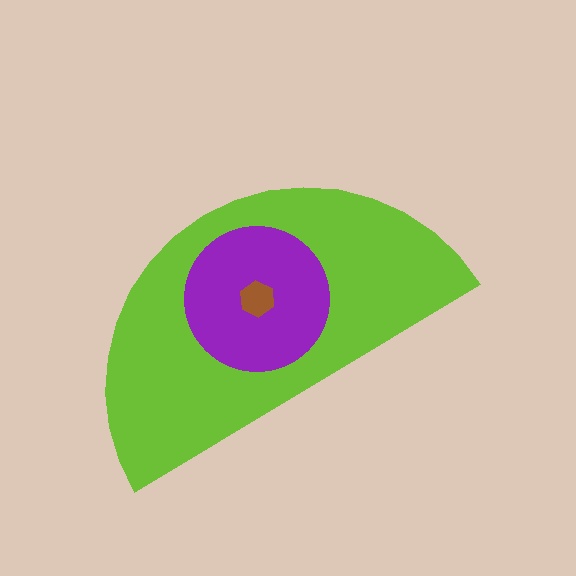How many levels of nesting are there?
3.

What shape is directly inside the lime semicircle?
The purple circle.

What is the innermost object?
The brown hexagon.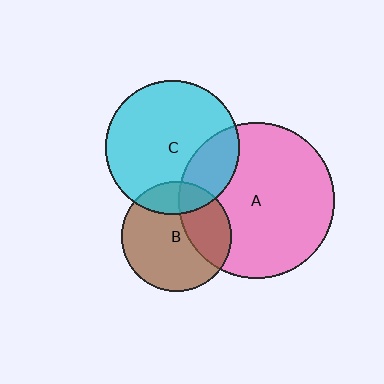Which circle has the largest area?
Circle A (pink).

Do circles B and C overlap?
Yes.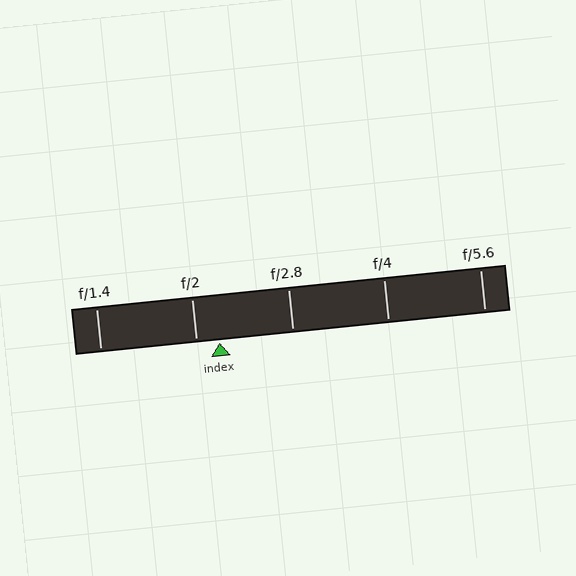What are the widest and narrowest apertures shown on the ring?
The widest aperture shown is f/1.4 and the narrowest is f/5.6.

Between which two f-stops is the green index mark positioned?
The index mark is between f/2 and f/2.8.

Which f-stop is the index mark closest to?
The index mark is closest to f/2.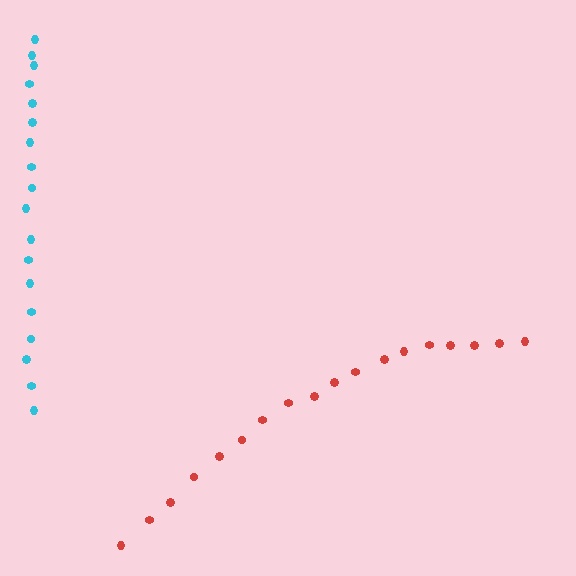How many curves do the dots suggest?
There are 2 distinct paths.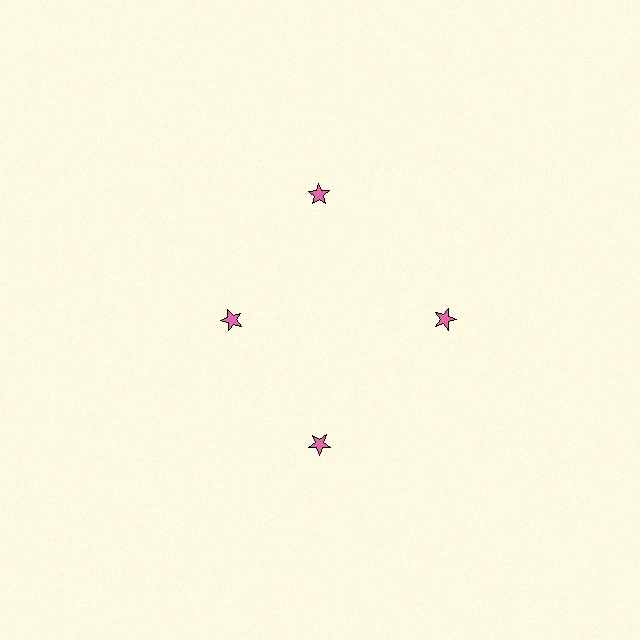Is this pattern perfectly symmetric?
No. The 4 pink stars are arranged in a ring, but one element near the 9 o'clock position is pulled inward toward the center, breaking the 4-fold rotational symmetry.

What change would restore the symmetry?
The symmetry would be restored by moving it outward, back onto the ring so that all 4 stars sit at equal angles and equal distance from the center.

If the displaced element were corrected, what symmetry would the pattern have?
It would have 4-fold rotational symmetry — the pattern would map onto itself every 90 degrees.